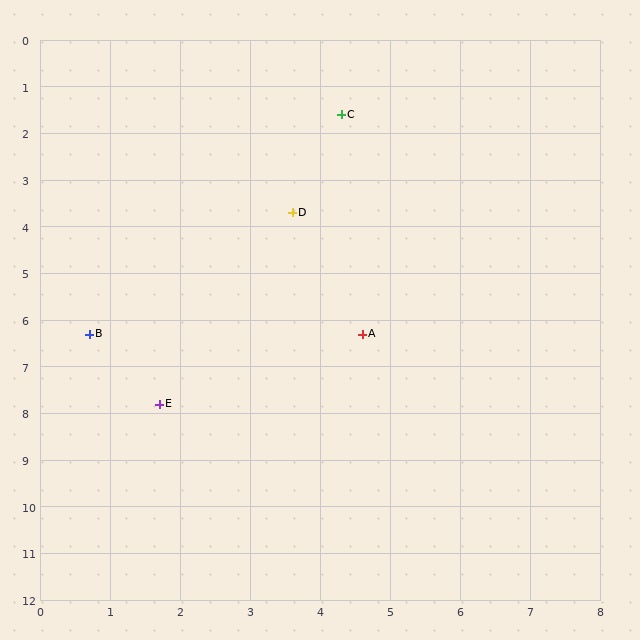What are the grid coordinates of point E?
Point E is at approximately (1.7, 7.8).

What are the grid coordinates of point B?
Point B is at approximately (0.7, 6.3).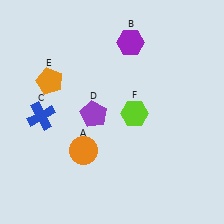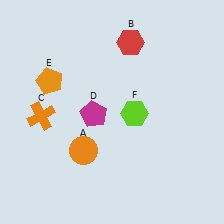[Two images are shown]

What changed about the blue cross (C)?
In Image 1, C is blue. In Image 2, it changed to orange.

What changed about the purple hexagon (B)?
In Image 1, B is purple. In Image 2, it changed to red.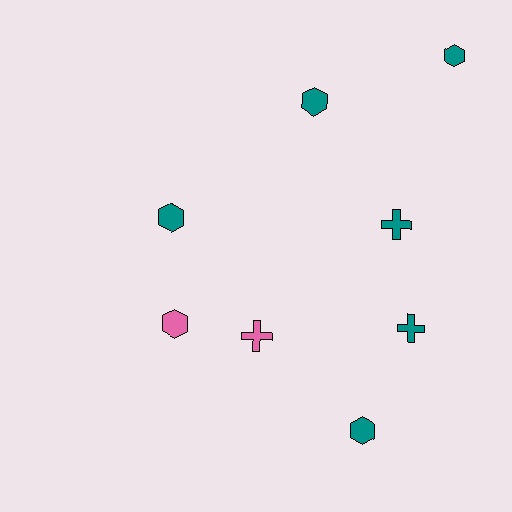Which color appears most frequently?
Teal, with 6 objects.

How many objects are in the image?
There are 8 objects.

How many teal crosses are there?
There are 2 teal crosses.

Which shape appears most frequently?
Hexagon, with 5 objects.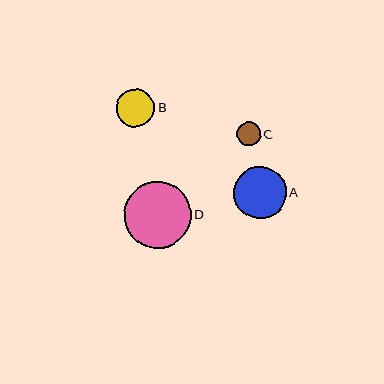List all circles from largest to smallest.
From largest to smallest: D, A, B, C.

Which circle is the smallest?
Circle C is the smallest with a size of approximately 24 pixels.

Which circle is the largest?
Circle D is the largest with a size of approximately 66 pixels.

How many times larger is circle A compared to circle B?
Circle A is approximately 1.4 times the size of circle B.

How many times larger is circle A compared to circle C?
Circle A is approximately 2.2 times the size of circle C.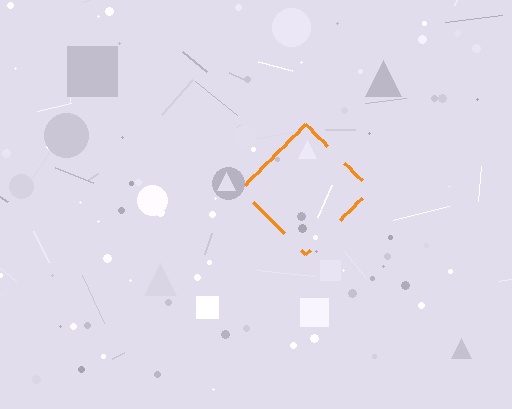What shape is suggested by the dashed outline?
The dashed outline suggests a diamond.